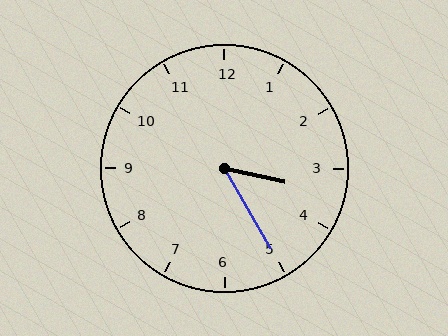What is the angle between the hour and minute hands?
Approximately 48 degrees.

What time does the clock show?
3:25.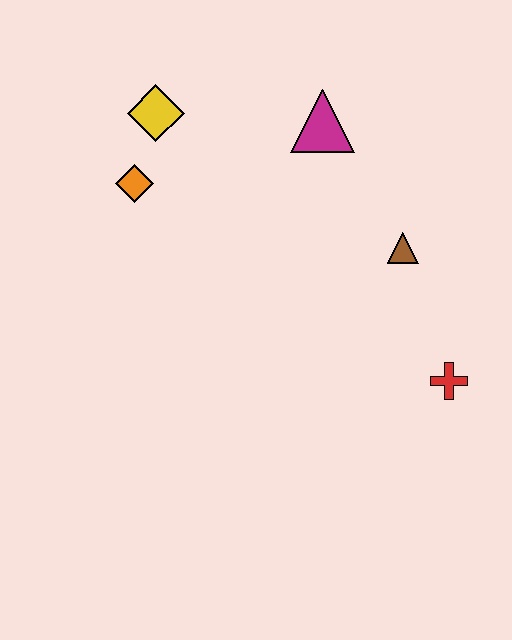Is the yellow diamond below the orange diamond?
No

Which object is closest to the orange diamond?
The yellow diamond is closest to the orange diamond.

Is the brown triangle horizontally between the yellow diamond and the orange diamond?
No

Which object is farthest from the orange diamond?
The red cross is farthest from the orange diamond.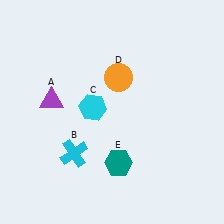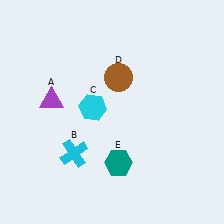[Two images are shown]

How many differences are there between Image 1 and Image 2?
There is 1 difference between the two images.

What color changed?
The circle (D) changed from orange in Image 1 to brown in Image 2.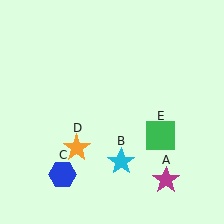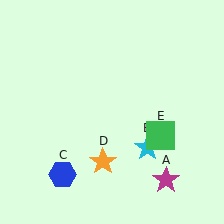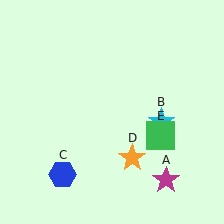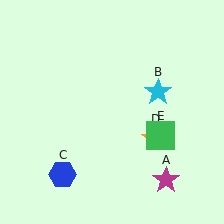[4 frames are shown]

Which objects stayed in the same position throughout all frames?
Magenta star (object A) and blue hexagon (object C) and green square (object E) remained stationary.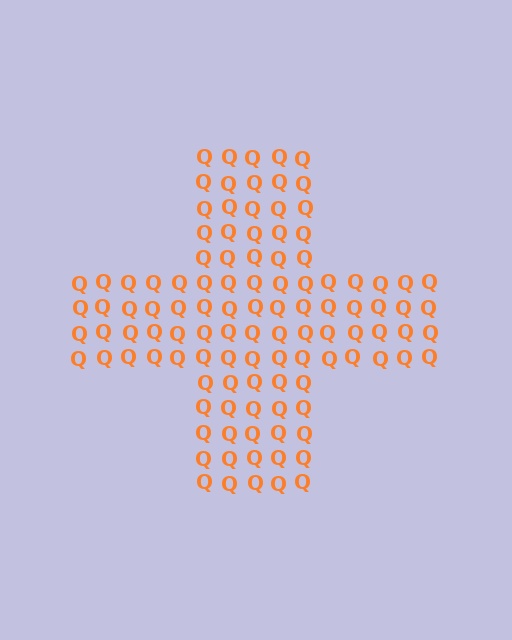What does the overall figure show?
The overall figure shows a cross.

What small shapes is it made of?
It is made of small letter Q's.